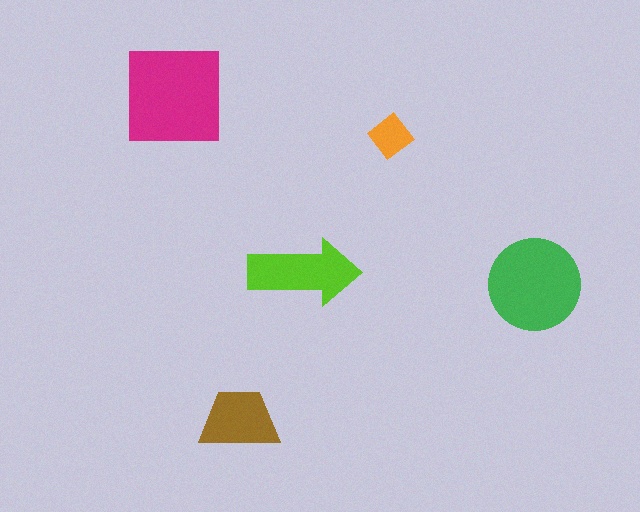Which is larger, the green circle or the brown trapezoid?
The green circle.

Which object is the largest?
The magenta square.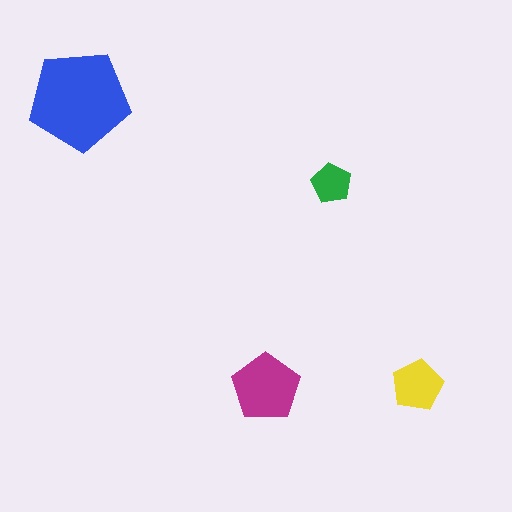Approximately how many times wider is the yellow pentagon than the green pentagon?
About 1.5 times wider.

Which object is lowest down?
The magenta pentagon is bottommost.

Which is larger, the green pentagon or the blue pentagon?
The blue one.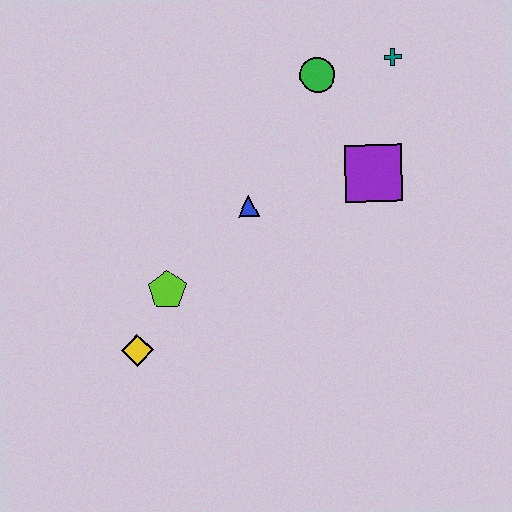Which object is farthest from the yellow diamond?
The teal cross is farthest from the yellow diamond.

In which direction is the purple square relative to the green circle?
The purple square is below the green circle.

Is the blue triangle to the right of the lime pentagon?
Yes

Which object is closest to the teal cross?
The green circle is closest to the teal cross.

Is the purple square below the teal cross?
Yes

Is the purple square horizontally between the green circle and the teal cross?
Yes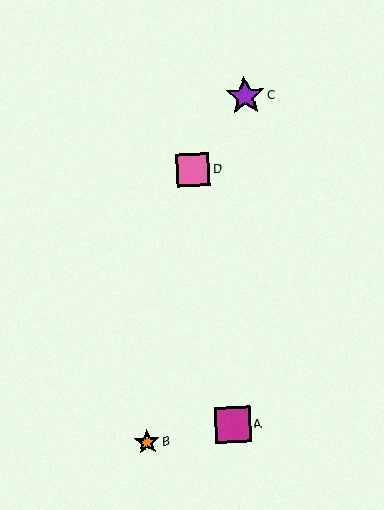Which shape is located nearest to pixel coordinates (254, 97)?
The purple star (labeled C) at (245, 96) is nearest to that location.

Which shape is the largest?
The purple star (labeled C) is the largest.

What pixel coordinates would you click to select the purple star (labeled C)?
Click at (245, 96) to select the purple star C.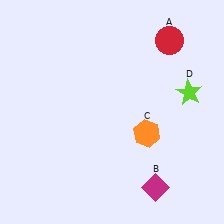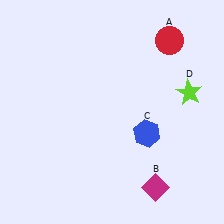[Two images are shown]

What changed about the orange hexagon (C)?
In Image 1, C is orange. In Image 2, it changed to blue.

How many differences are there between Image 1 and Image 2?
There is 1 difference between the two images.